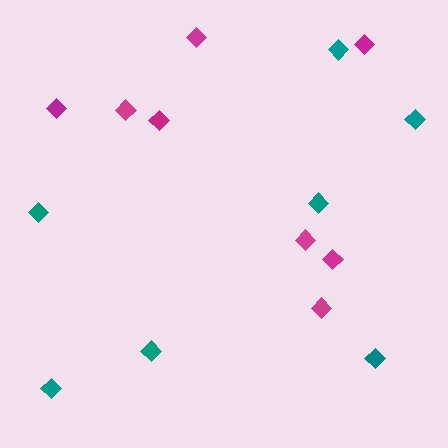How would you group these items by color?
There are 2 groups: one group of magenta diamonds (8) and one group of teal diamonds (7).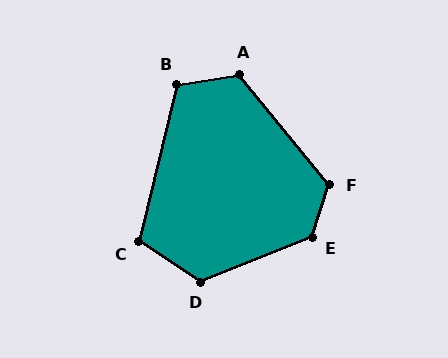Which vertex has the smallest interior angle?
C, at approximately 110 degrees.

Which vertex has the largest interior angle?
E, at approximately 130 degrees.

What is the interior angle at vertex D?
Approximately 125 degrees (obtuse).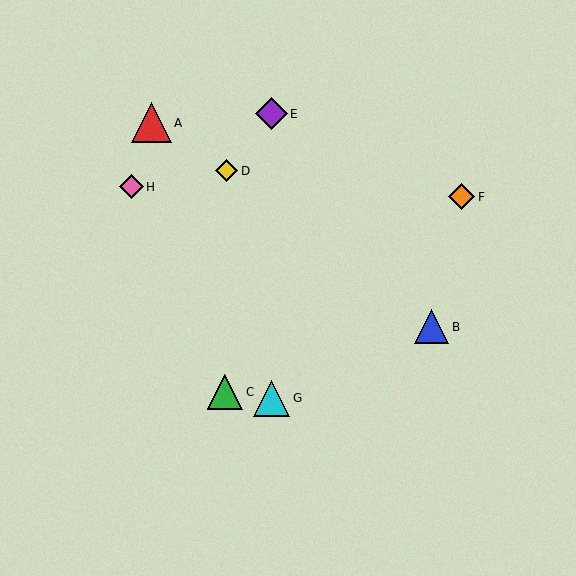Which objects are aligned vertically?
Objects E, G are aligned vertically.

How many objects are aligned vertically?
2 objects (E, G) are aligned vertically.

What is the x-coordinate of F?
Object F is at x≈462.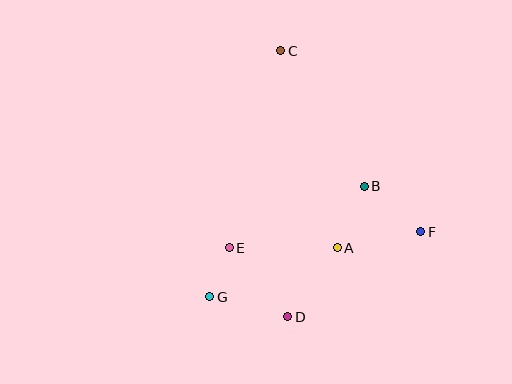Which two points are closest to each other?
Points E and G are closest to each other.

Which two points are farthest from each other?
Points C and D are farthest from each other.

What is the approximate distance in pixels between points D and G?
The distance between D and G is approximately 81 pixels.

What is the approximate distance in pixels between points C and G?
The distance between C and G is approximately 256 pixels.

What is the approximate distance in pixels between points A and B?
The distance between A and B is approximately 67 pixels.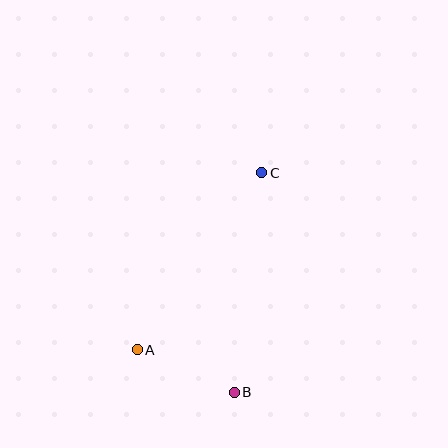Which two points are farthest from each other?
Points B and C are farthest from each other.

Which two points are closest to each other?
Points A and B are closest to each other.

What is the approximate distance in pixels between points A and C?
The distance between A and C is approximately 217 pixels.